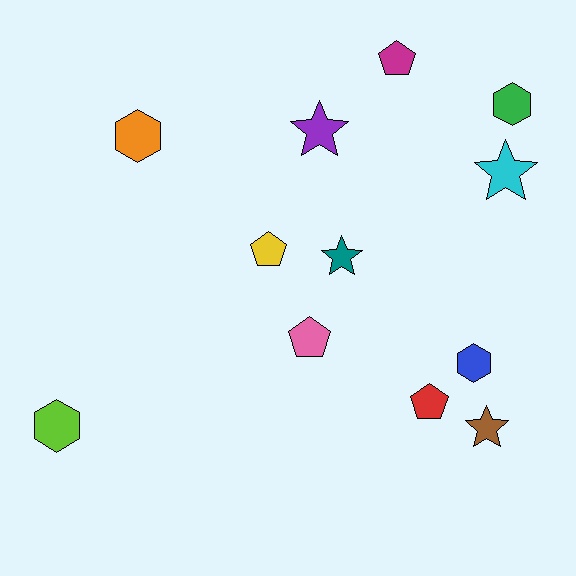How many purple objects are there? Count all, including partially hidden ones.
There is 1 purple object.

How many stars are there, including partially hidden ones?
There are 4 stars.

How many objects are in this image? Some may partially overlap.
There are 12 objects.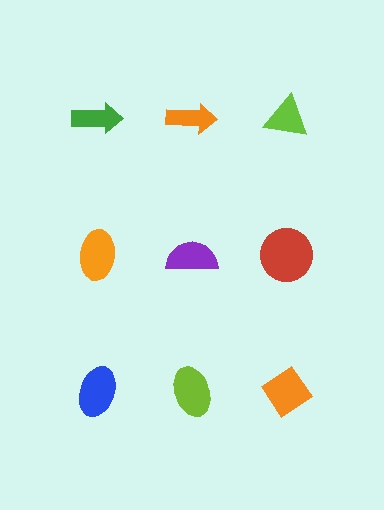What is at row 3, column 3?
An orange diamond.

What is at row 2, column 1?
An orange ellipse.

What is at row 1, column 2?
An orange arrow.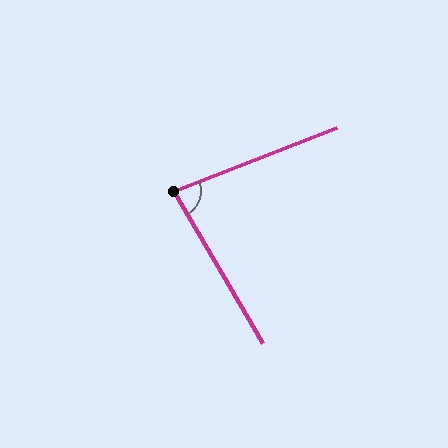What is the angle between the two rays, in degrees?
Approximately 81 degrees.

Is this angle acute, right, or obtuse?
It is acute.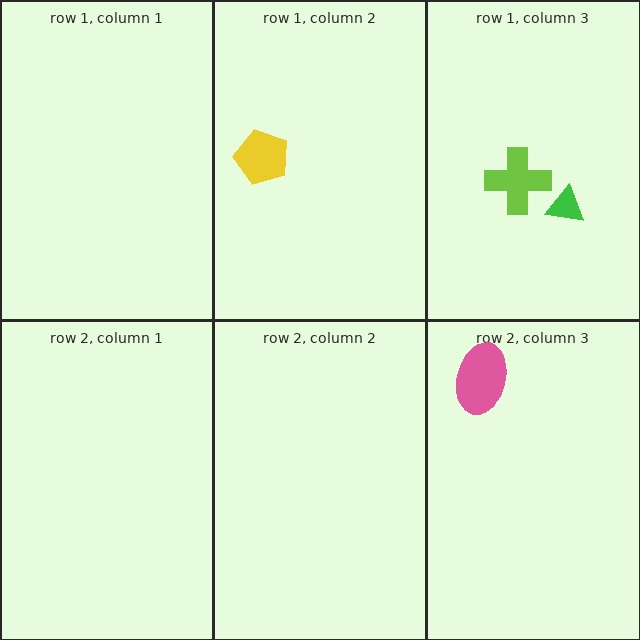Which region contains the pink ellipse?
The row 2, column 3 region.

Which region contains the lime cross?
The row 1, column 3 region.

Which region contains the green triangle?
The row 1, column 3 region.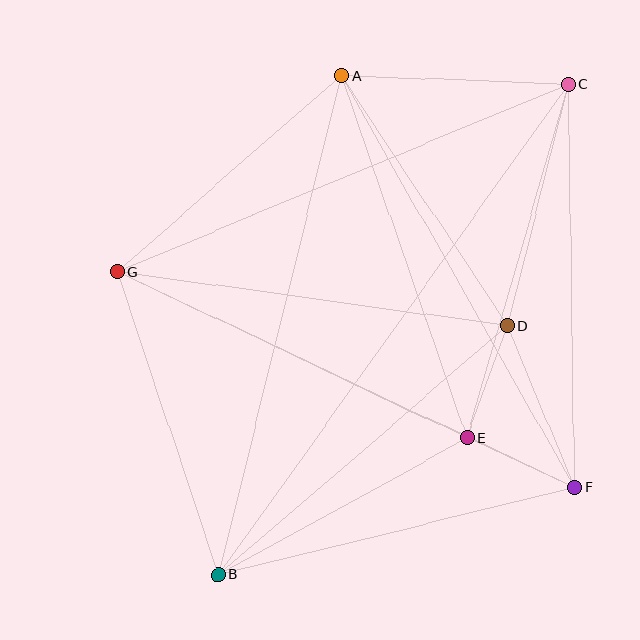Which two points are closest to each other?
Points E and F are closest to each other.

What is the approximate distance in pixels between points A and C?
The distance between A and C is approximately 227 pixels.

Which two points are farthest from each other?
Points B and C are farthest from each other.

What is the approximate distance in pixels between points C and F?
The distance between C and F is approximately 403 pixels.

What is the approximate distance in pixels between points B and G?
The distance between B and G is approximately 320 pixels.